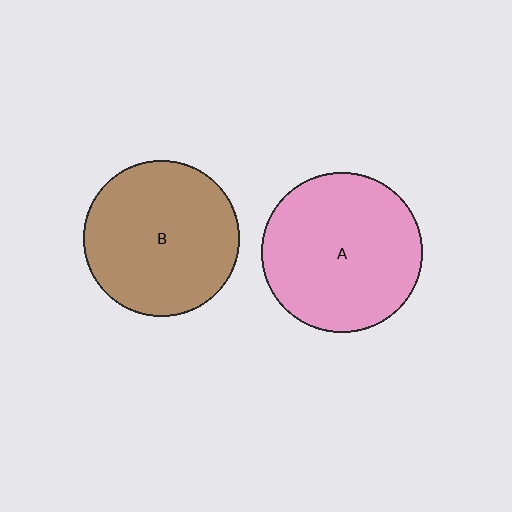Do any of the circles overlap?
No, none of the circles overlap.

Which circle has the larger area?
Circle A (pink).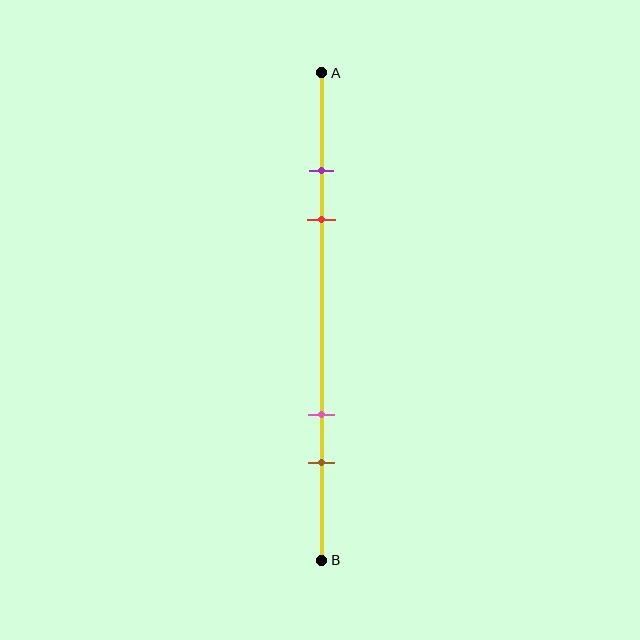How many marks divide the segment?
There are 4 marks dividing the segment.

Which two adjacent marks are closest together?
The purple and red marks are the closest adjacent pair.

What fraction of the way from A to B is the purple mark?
The purple mark is approximately 20% (0.2) of the way from A to B.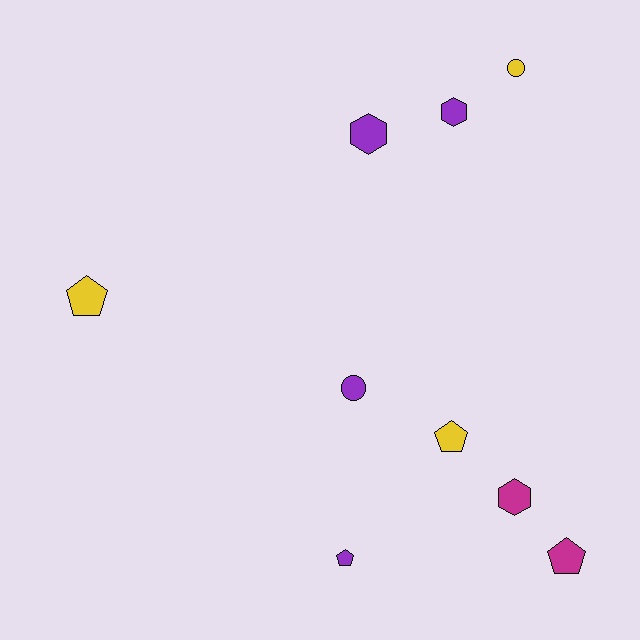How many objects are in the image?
There are 9 objects.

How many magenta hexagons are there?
There is 1 magenta hexagon.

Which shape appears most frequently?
Pentagon, with 4 objects.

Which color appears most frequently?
Purple, with 4 objects.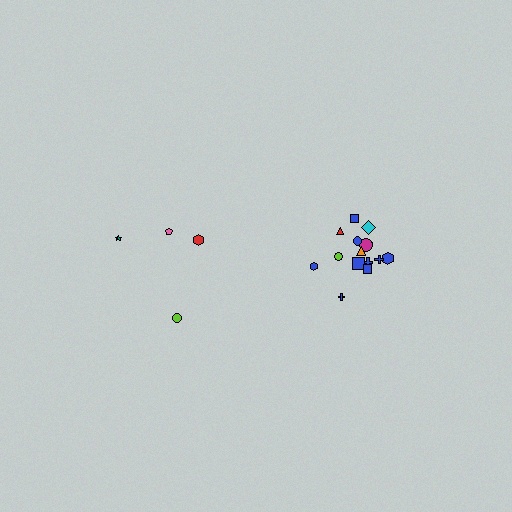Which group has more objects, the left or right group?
The right group.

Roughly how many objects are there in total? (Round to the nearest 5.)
Roughly 20 objects in total.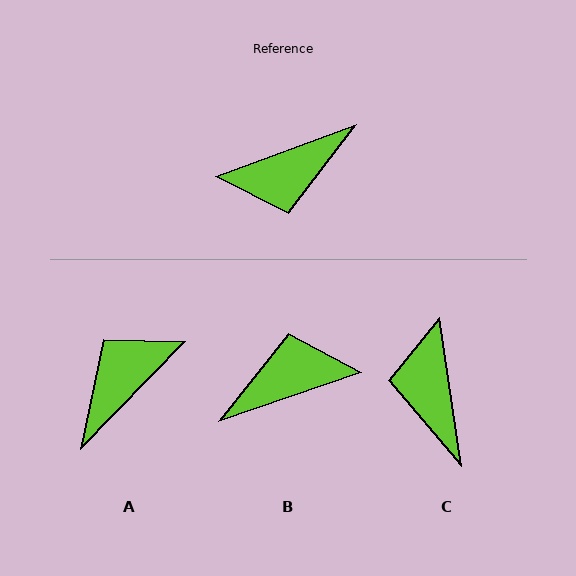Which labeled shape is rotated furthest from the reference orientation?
B, about 179 degrees away.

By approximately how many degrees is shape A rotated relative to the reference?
Approximately 155 degrees clockwise.